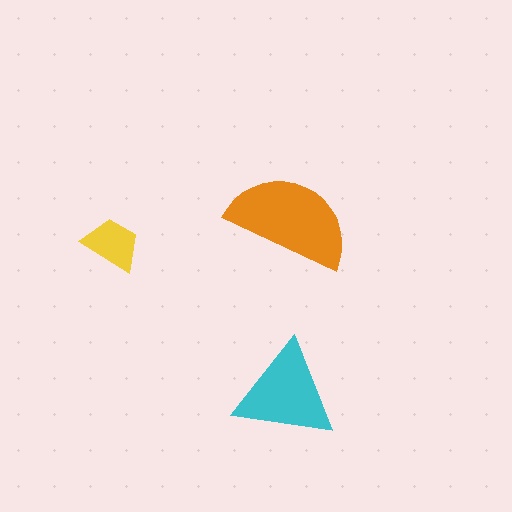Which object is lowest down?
The cyan triangle is bottommost.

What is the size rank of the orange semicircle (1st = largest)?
1st.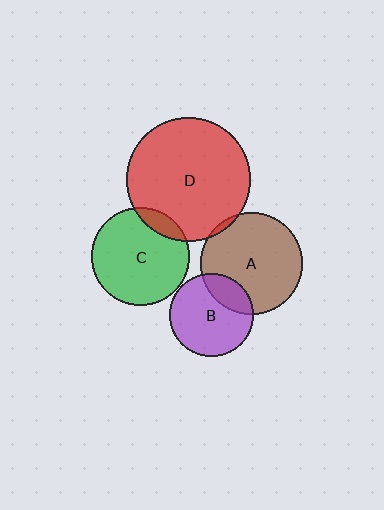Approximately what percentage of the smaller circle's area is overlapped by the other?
Approximately 10%.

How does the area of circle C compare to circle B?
Approximately 1.4 times.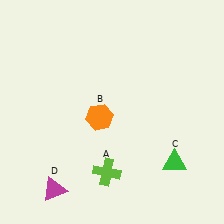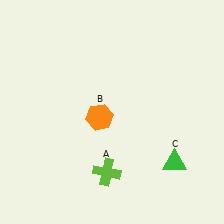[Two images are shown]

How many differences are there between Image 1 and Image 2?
There is 1 difference between the two images.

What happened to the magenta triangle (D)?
The magenta triangle (D) was removed in Image 2. It was in the bottom-left area of Image 1.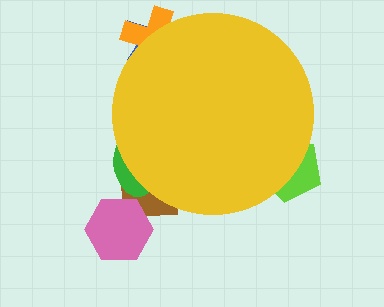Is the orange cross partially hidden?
Yes, the orange cross is partially hidden behind the yellow circle.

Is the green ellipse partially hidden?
Yes, the green ellipse is partially hidden behind the yellow circle.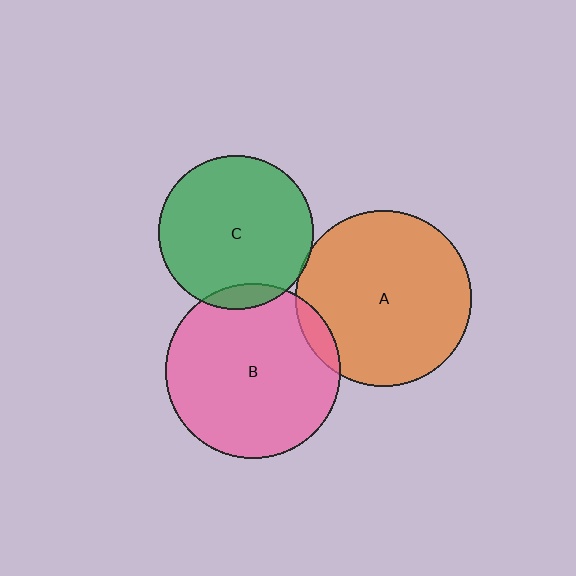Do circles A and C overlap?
Yes.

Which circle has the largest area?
Circle A (orange).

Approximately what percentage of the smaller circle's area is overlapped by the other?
Approximately 5%.